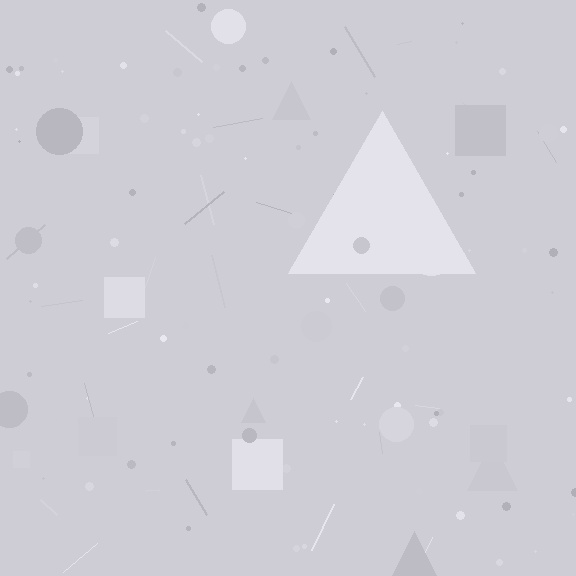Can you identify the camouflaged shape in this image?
The camouflaged shape is a triangle.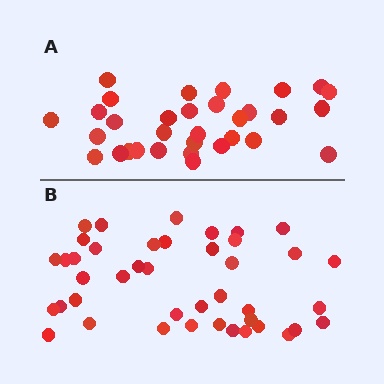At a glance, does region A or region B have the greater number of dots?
Region B (the bottom region) has more dots.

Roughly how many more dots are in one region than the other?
Region B has roughly 10 or so more dots than region A.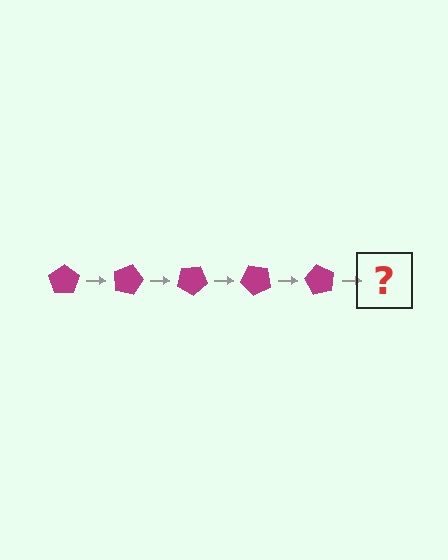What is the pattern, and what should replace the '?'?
The pattern is that the pentagon rotates 15 degrees each step. The '?' should be a magenta pentagon rotated 75 degrees.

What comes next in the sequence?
The next element should be a magenta pentagon rotated 75 degrees.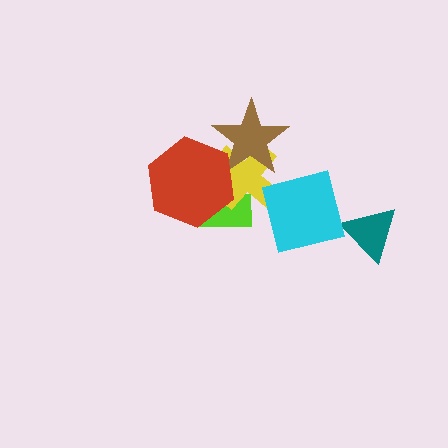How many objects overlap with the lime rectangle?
2 objects overlap with the lime rectangle.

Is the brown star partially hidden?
Yes, it is partially covered by another shape.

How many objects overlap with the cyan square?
0 objects overlap with the cyan square.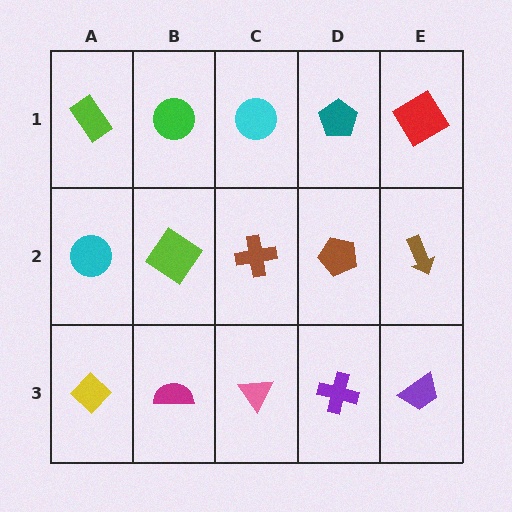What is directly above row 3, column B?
A lime diamond.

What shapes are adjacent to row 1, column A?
A cyan circle (row 2, column A), a green circle (row 1, column B).